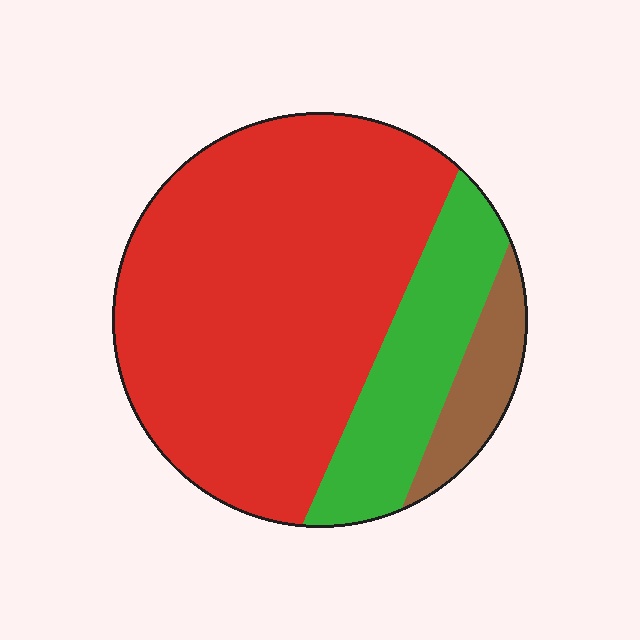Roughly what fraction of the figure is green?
Green covers about 20% of the figure.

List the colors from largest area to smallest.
From largest to smallest: red, green, brown.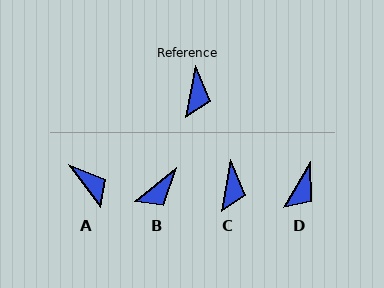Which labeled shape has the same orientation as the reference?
C.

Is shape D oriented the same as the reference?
No, it is off by about 21 degrees.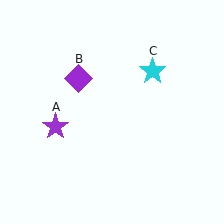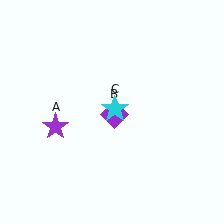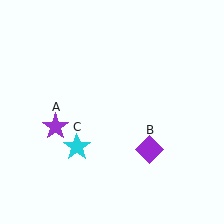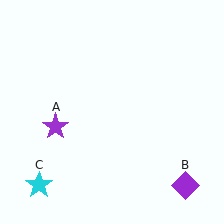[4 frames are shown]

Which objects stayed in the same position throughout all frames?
Purple star (object A) remained stationary.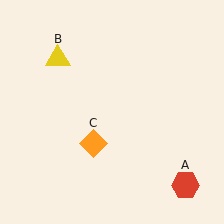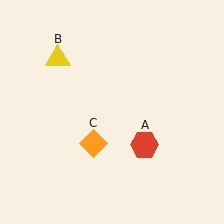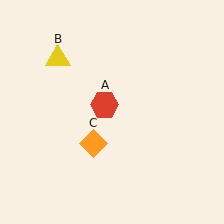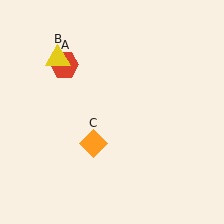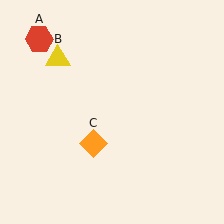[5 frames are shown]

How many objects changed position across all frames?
1 object changed position: red hexagon (object A).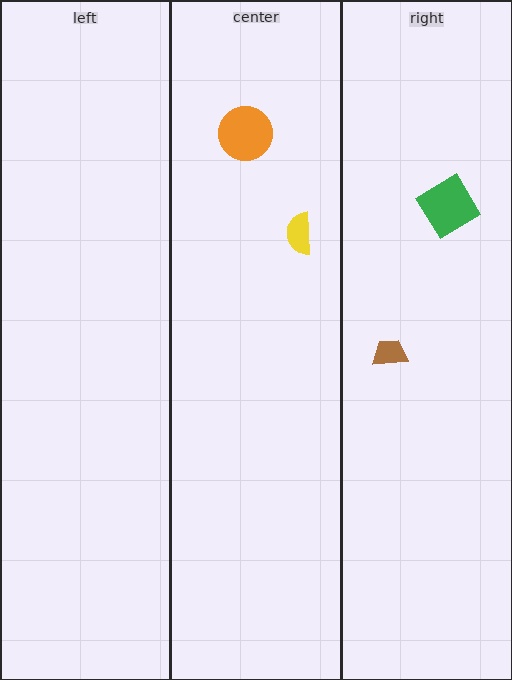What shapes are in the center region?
The orange circle, the yellow semicircle.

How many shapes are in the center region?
2.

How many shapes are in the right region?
2.